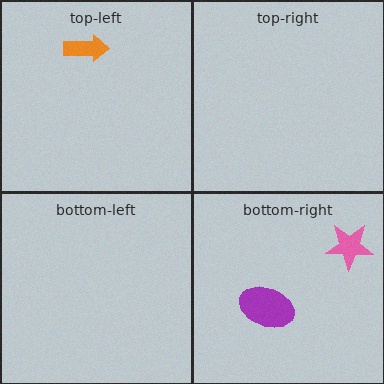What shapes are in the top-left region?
The orange arrow.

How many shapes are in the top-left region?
1.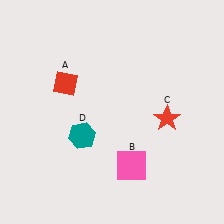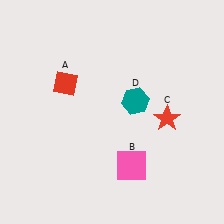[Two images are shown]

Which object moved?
The teal hexagon (D) moved right.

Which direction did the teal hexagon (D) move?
The teal hexagon (D) moved right.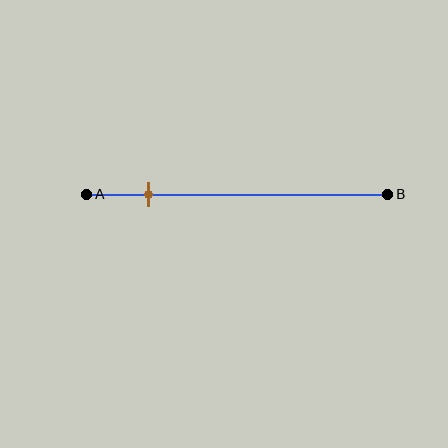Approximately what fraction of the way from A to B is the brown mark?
The brown mark is approximately 20% of the way from A to B.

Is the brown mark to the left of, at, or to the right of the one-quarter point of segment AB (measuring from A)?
The brown mark is to the left of the one-quarter point of segment AB.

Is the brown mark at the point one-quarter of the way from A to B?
No, the mark is at about 20% from A, not at the 25% one-quarter point.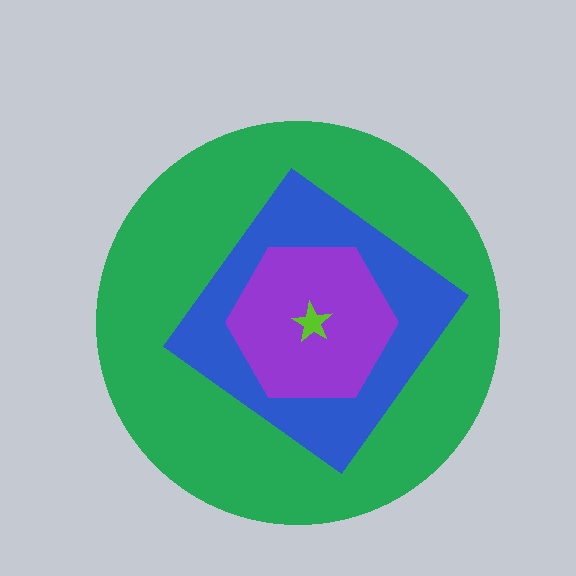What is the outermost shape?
The green circle.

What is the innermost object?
The lime star.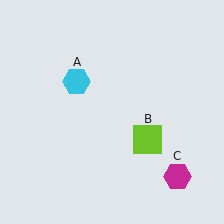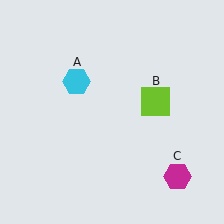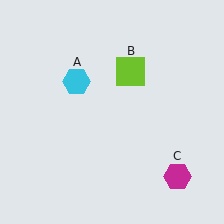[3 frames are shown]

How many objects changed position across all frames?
1 object changed position: lime square (object B).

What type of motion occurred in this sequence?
The lime square (object B) rotated counterclockwise around the center of the scene.